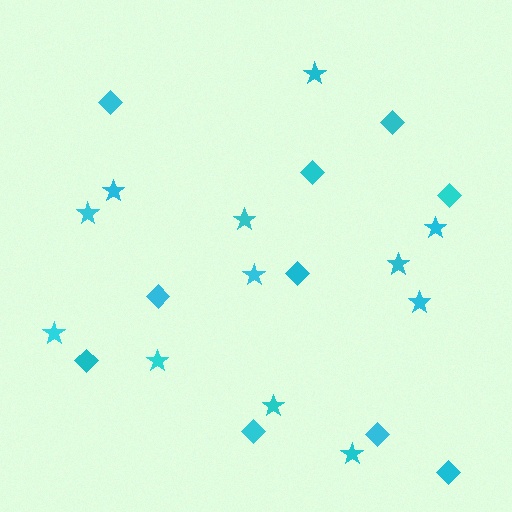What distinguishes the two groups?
There are 2 groups: one group of diamonds (10) and one group of stars (12).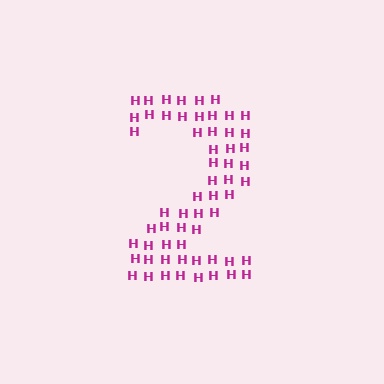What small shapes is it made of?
It is made of small letter H's.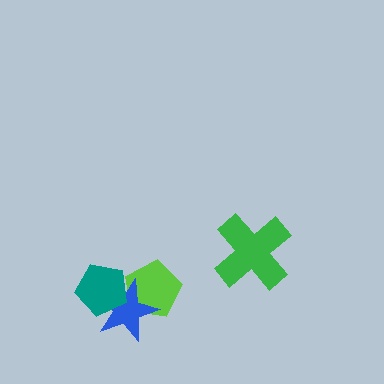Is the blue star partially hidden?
Yes, it is partially covered by another shape.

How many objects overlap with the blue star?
2 objects overlap with the blue star.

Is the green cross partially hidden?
No, no other shape covers it.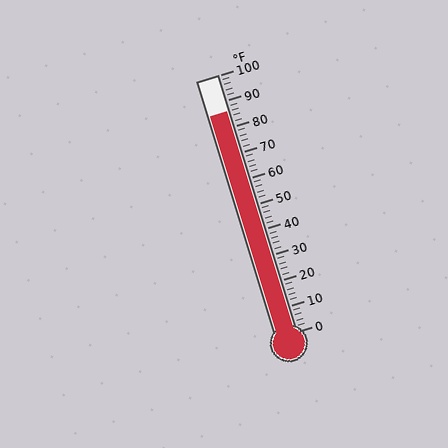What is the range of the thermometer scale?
The thermometer scale ranges from 0°F to 100°F.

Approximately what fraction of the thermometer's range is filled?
The thermometer is filled to approximately 85% of its range.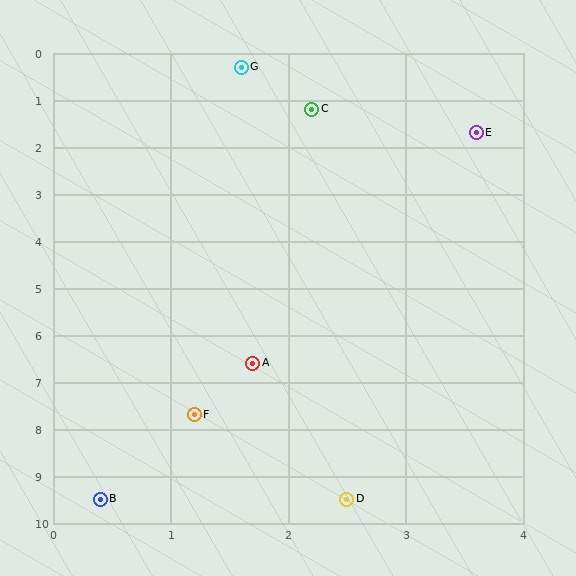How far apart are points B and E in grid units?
Points B and E are about 8.4 grid units apart.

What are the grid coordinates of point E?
Point E is at approximately (3.6, 1.7).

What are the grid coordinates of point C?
Point C is at approximately (2.2, 1.2).